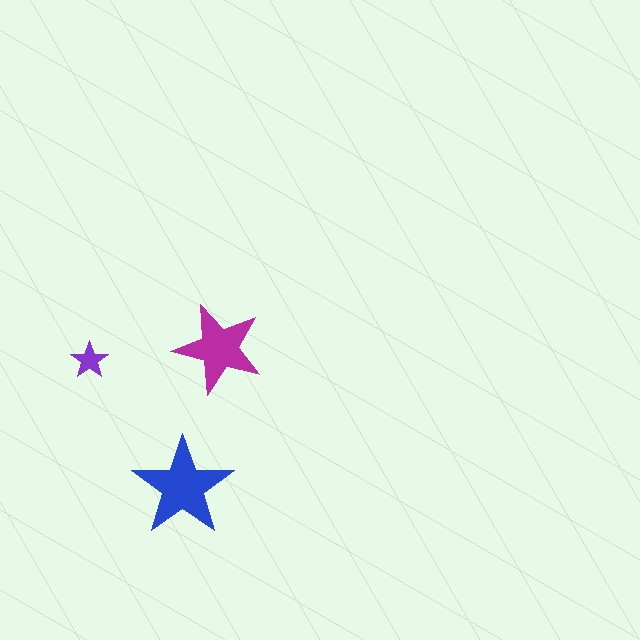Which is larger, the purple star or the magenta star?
The magenta one.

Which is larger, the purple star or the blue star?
The blue one.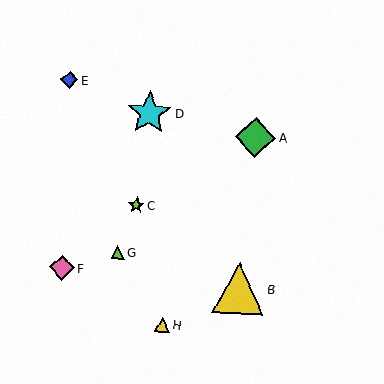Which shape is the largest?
The yellow triangle (labeled B) is the largest.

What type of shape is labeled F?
Shape F is a pink diamond.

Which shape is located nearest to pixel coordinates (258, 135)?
The green diamond (labeled A) at (256, 137) is nearest to that location.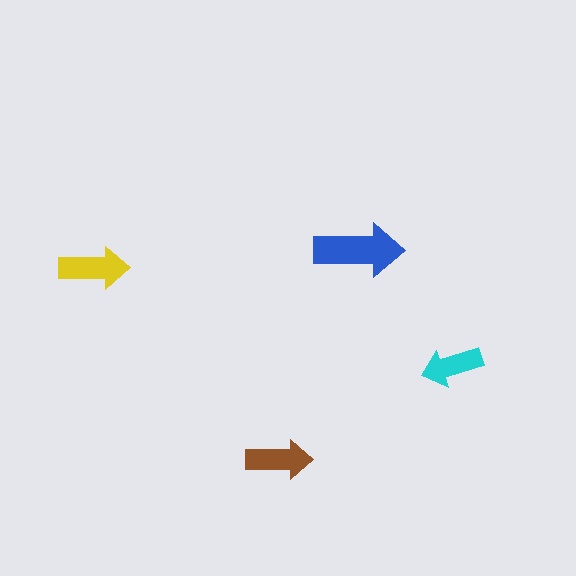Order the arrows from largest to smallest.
the blue one, the yellow one, the brown one, the cyan one.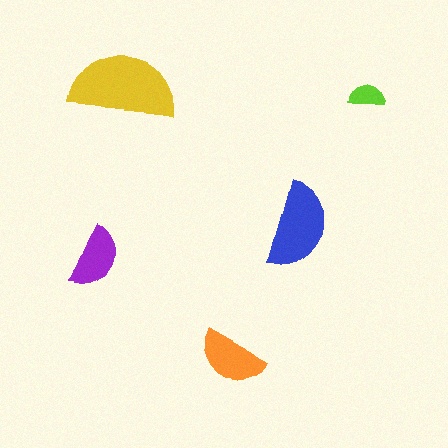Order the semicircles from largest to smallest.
the yellow one, the blue one, the orange one, the purple one, the lime one.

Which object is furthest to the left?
The purple semicircle is leftmost.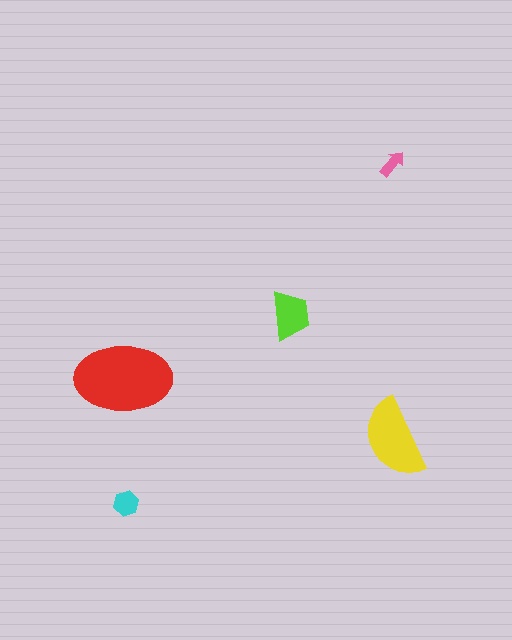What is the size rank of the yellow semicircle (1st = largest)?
2nd.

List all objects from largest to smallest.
The red ellipse, the yellow semicircle, the lime trapezoid, the cyan hexagon, the pink arrow.